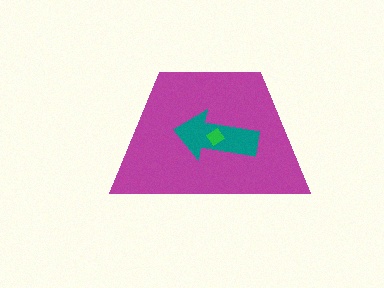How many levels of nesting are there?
3.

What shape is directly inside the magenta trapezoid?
The teal arrow.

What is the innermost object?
The green diamond.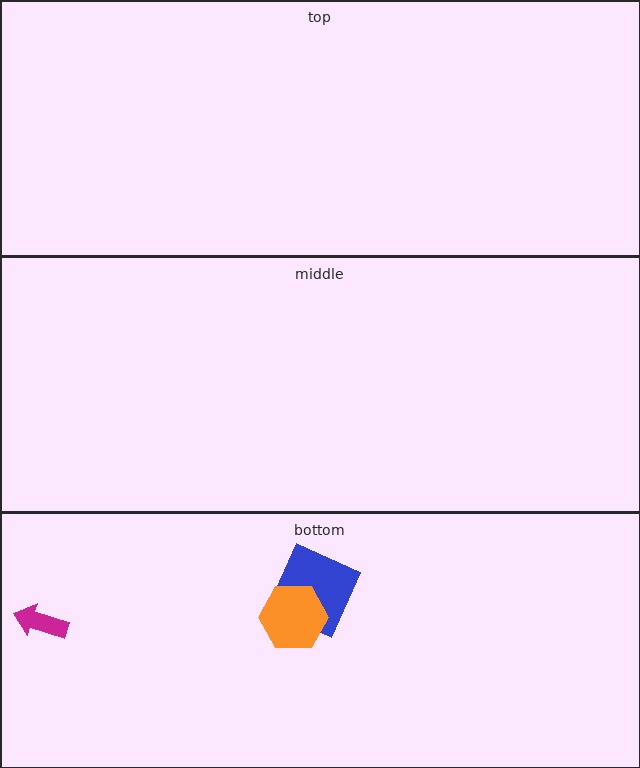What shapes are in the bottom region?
The magenta arrow, the blue square, the orange hexagon.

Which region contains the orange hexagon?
The bottom region.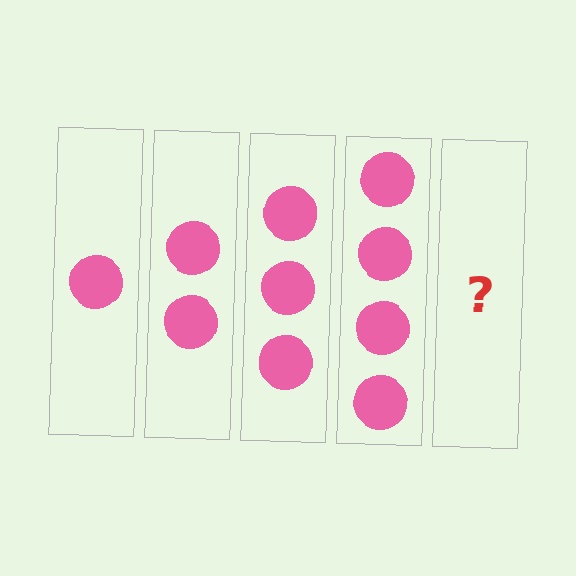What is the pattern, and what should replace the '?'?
The pattern is that each step adds one more circle. The '?' should be 5 circles.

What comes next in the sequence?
The next element should be 5 circles.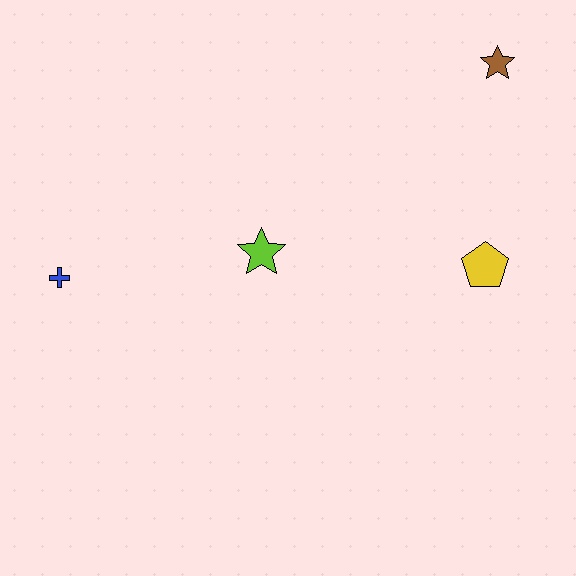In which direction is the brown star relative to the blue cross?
The brown star is to the right of the blue cross.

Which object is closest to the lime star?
The blue cross is closest to the lime star.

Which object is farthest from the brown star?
The blue cross is farthest from the brown star.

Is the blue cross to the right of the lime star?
No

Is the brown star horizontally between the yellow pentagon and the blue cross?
No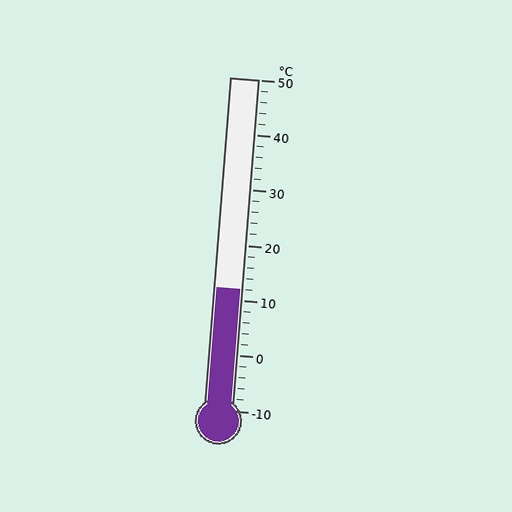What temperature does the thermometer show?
The thermometer shows approximately 12°C.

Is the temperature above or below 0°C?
The temperature is above 0°C.